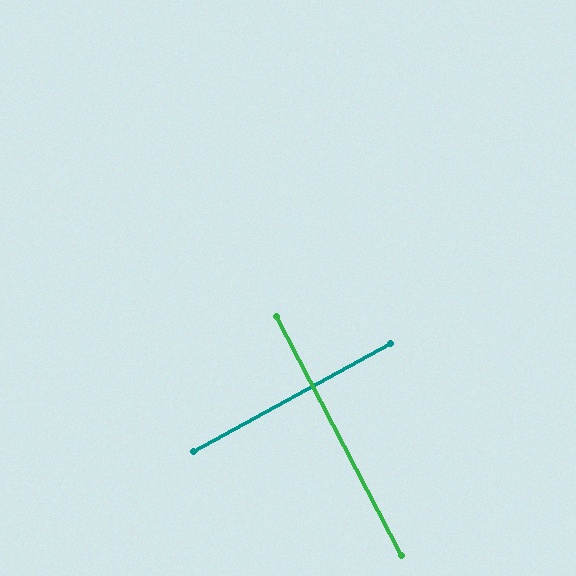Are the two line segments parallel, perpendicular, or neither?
Perpendicular — they meet at approximately 89°.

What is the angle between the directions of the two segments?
Approximately 89 degrees.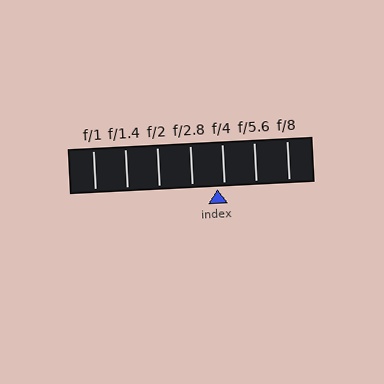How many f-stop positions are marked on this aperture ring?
There are 7 f-stop positions marked.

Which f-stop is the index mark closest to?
The index mark is closest to f/4.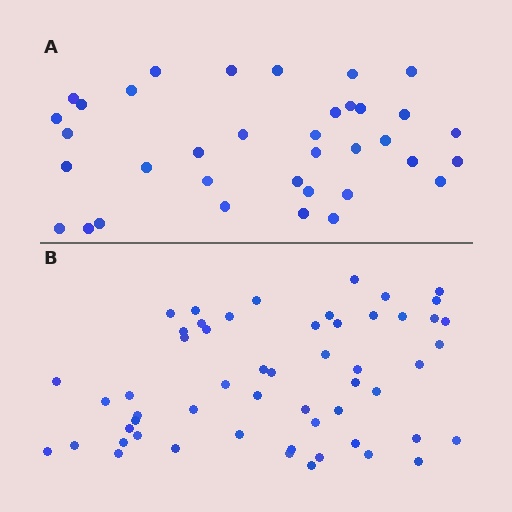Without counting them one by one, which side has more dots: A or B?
Region B (the bottom region) has more dots.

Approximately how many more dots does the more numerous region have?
Region B has approximately 20 more dots than region A.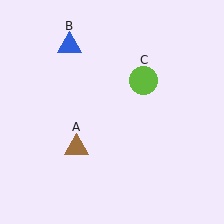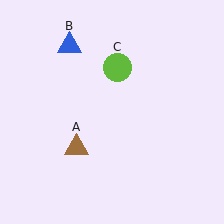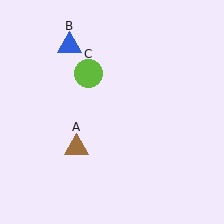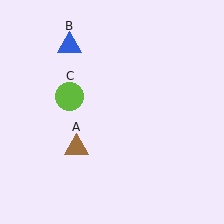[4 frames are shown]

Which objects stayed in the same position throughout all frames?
Brown triangle (object A) and blue triangle (object B) remained stationary.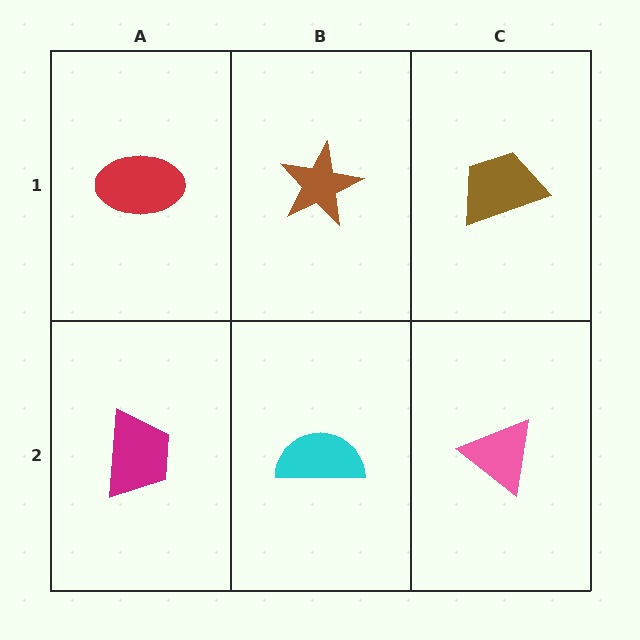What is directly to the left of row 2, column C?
A cyan semicircle.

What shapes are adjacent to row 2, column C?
A brown trapezoid (row 1, column C), a cyan semicircle (row 2, column B).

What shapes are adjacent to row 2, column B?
A brown star (row 1, column B), a magenta trapezoid (row 2, column A), a pink triangle (row 2, column C).